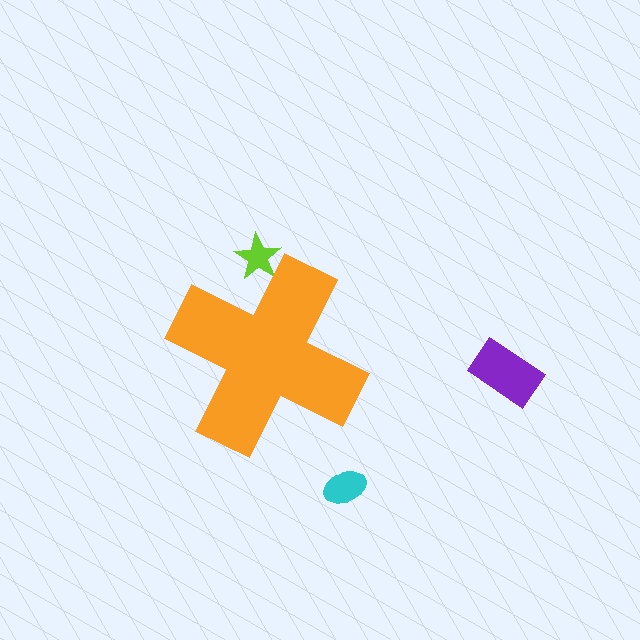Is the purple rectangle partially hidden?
No, the purple rectangle is fully visible.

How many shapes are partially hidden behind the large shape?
1 shape is partially hidden.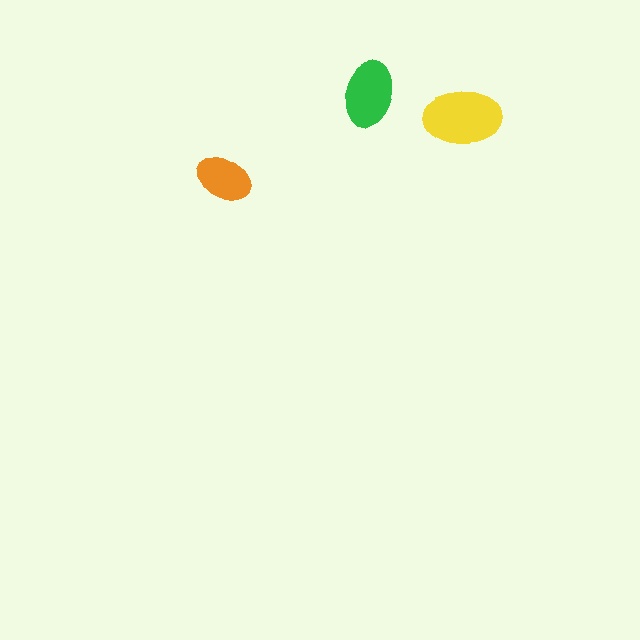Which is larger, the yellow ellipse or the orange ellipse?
The yellow one.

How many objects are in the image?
There are 3 objects in the image.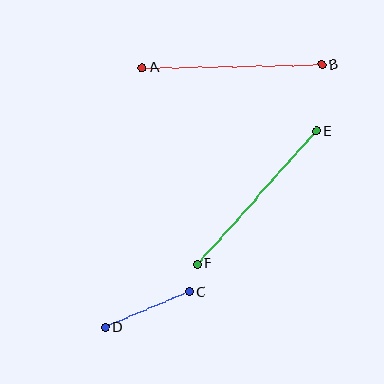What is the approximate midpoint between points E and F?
The midpoint is at approximately (257, 198) pixels.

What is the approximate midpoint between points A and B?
The midpoint is at approximately (232, 66) pixels.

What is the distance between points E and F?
The distance is approximately 179 pixels.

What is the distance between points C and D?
The distance is approximately 92 pixels.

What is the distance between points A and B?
The distance is approximately 180 pixels.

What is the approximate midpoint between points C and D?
The midpoint is at approximately (147, 310) pixels.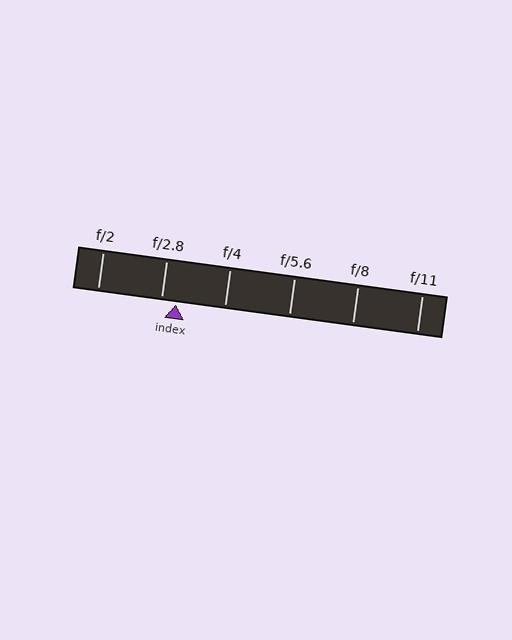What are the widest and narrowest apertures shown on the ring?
The widest aperture shown is f/2 and the narrowest is f/11.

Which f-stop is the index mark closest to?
The index mark is closest to f/2.8.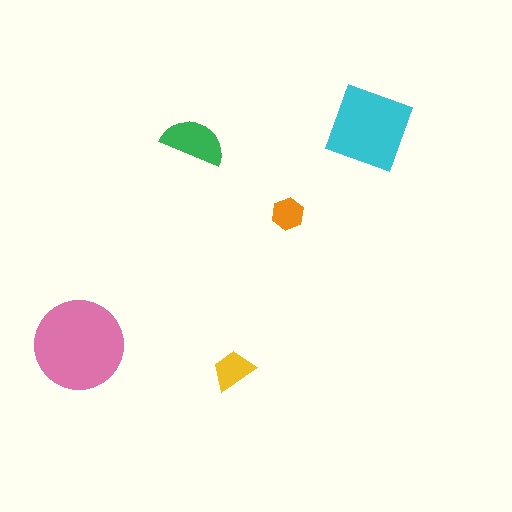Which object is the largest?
The pink circle.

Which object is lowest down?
The yellow trapezoid is bottommost.